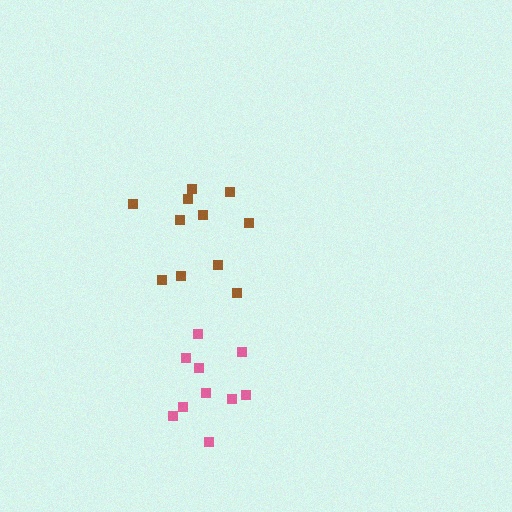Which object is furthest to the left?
The brown cluster is leftmost.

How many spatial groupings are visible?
There are 2 spatial groupings.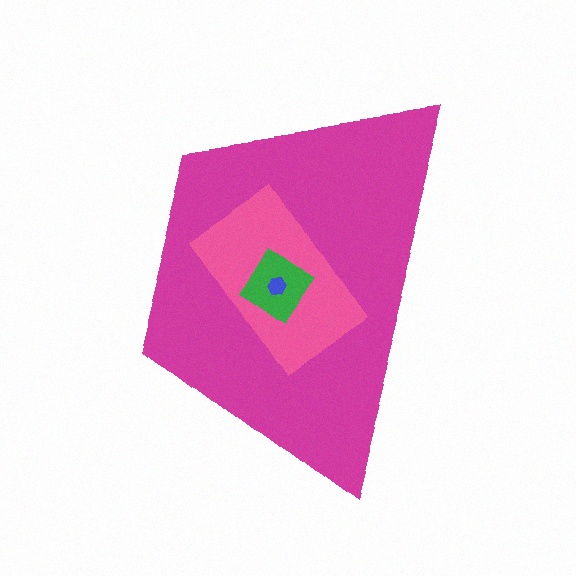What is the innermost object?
The blue hexagon.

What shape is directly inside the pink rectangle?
The green diamond.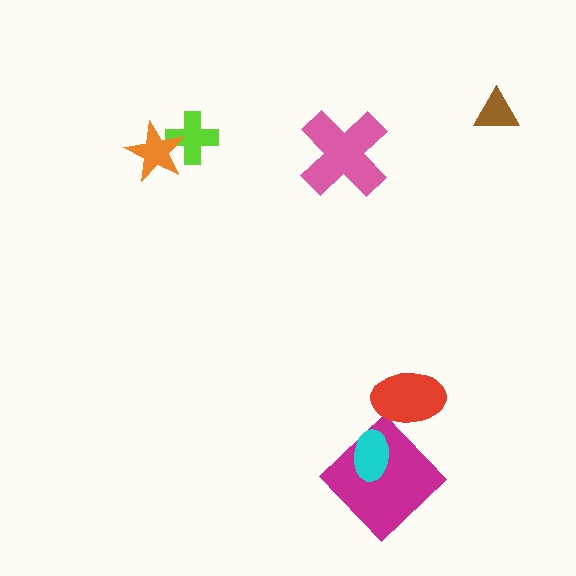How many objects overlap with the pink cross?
0 objects overlap with the pink cross.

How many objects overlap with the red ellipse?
0 objects overlap with the red ellipse.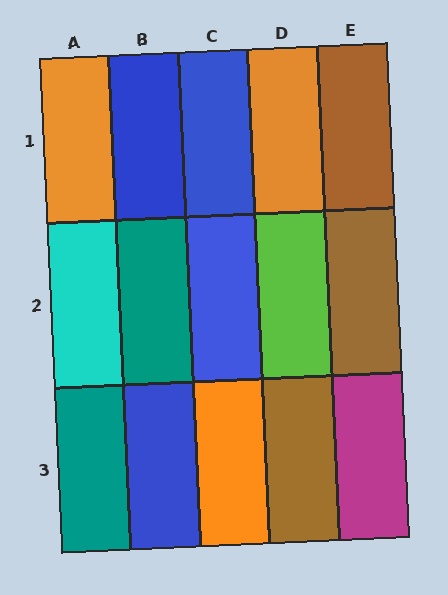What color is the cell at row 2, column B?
Teal.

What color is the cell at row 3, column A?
Teal.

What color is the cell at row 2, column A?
Cyan.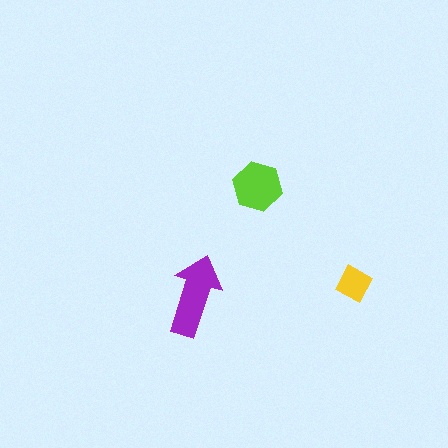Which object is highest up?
The lime hexagon is topmost.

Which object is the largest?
The purple arrow.